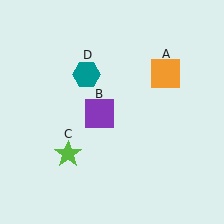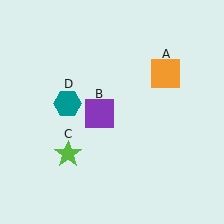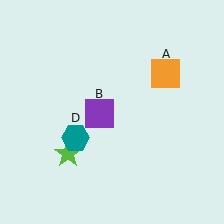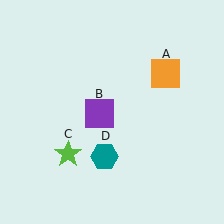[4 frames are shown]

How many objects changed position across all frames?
1 object changed position: teal hexagon (object D).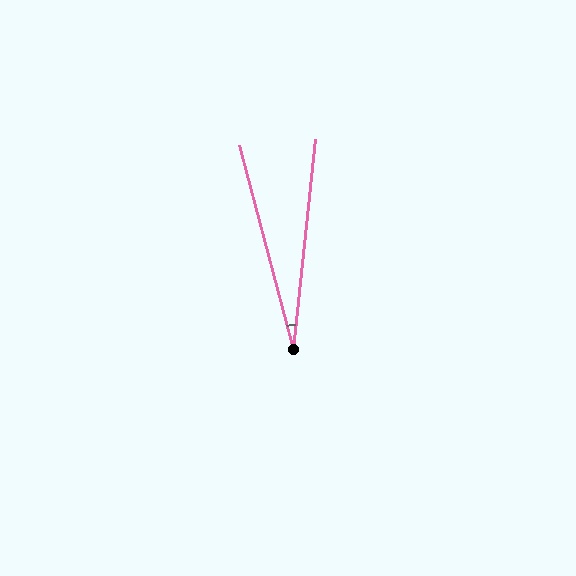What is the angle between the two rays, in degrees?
Approximately 21 degrees.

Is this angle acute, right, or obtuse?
It is acute.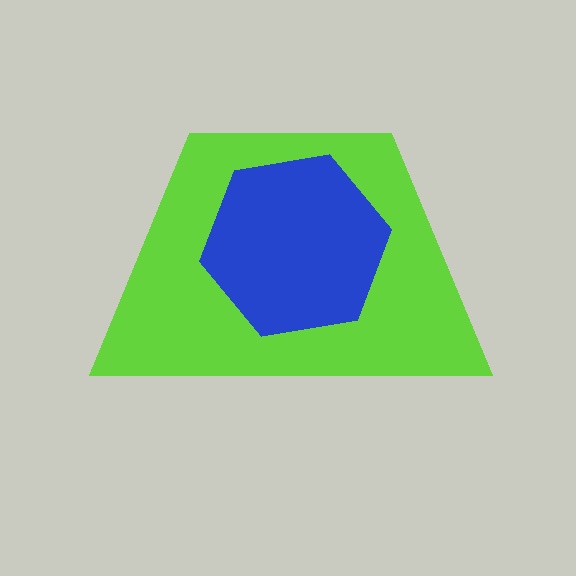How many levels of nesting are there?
2.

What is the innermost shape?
The blue hexagon.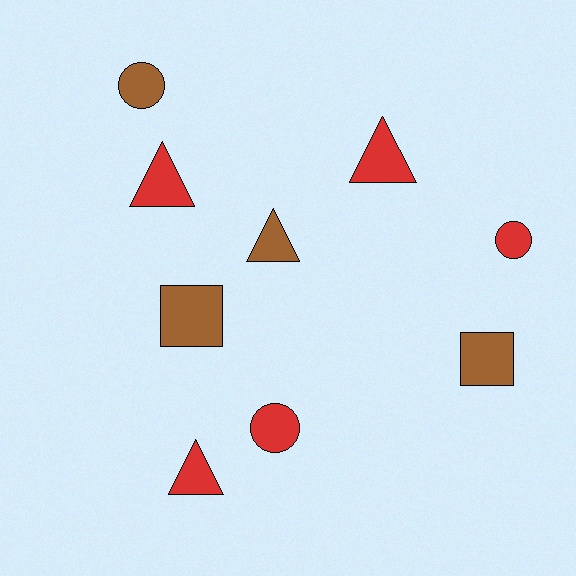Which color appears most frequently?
Red, with 5 objects.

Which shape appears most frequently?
Triangle, with 4 objects.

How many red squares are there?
There are no red squares.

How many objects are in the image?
There are 9 objects.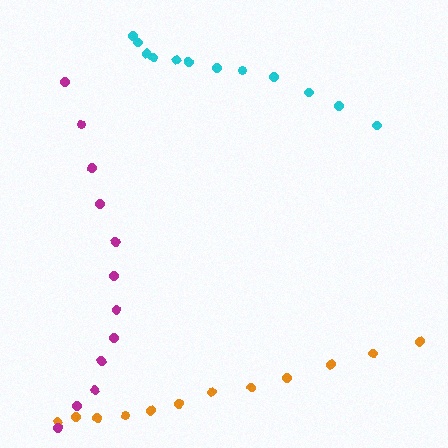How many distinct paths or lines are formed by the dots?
There are 3 distinct paths.